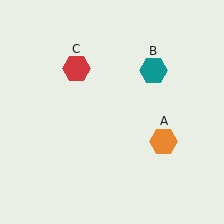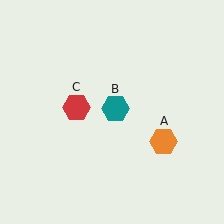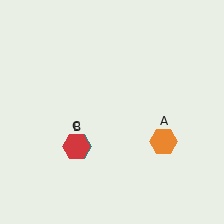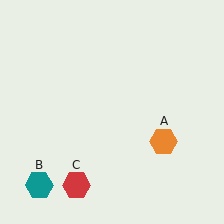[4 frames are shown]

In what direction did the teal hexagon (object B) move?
The teal hexagon (object B) moved down and to the left.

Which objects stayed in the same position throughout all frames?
Orange hexagon (object A) remained stationary.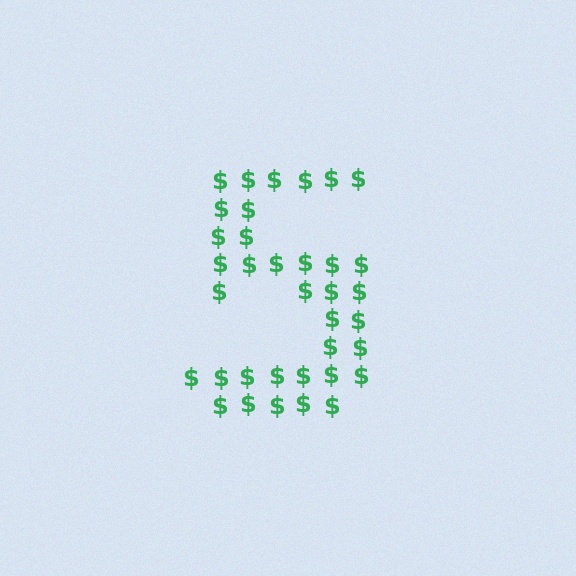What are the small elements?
The small elements are dollar signs.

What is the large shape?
The large shape is the digit 5.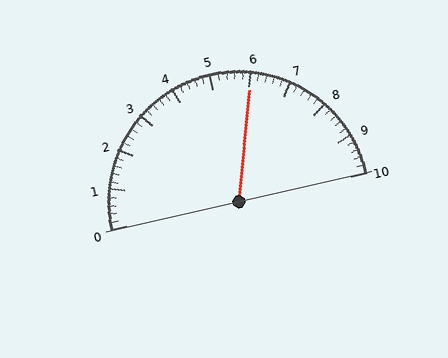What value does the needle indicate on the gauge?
The needle indicates approximately 6.0.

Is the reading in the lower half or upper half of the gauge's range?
The reading is in the upper half of the range (0 to 10).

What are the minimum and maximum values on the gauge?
The gauge ranges from 0 to 10.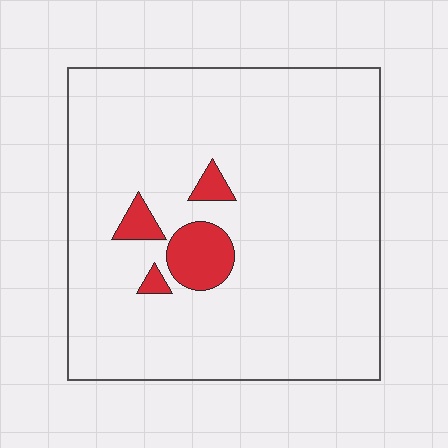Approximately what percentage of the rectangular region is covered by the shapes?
Approximately 5%.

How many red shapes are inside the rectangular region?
4.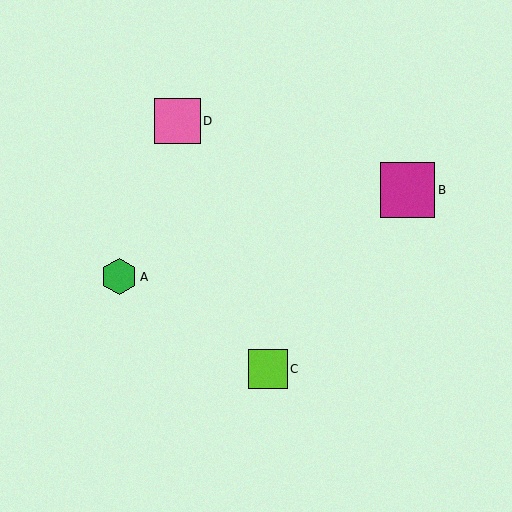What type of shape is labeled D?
Shape D is a pink square.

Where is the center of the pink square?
The center of the pink square is at (178, 121).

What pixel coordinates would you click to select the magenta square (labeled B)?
Click at (407, 190) to select the magenta square B.